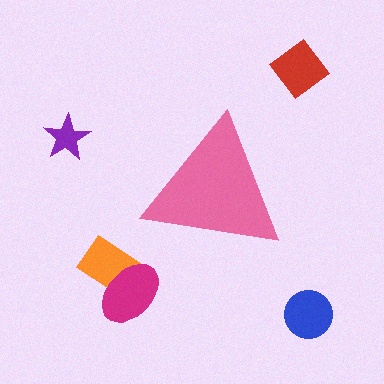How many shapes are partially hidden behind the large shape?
0 shapes are partially hidden.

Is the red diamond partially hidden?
No, the red diamond is fully visible.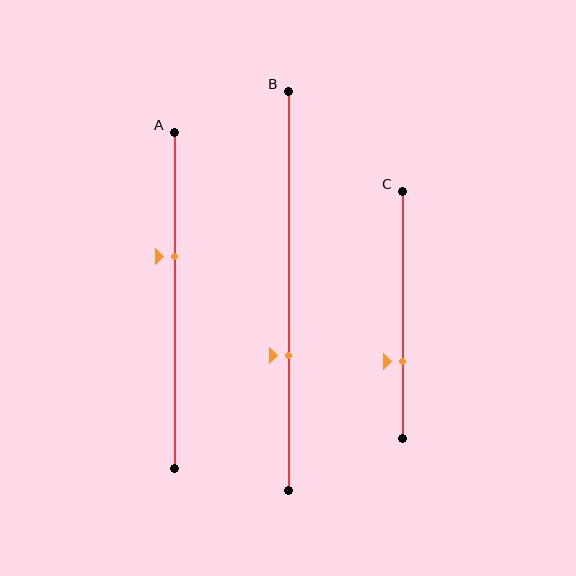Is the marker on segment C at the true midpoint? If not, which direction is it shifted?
No, the marker on segment C is shifted downward by about 19% of the segment length.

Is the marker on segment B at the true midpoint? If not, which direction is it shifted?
No, the marker on segment B is shifted downward by about 16% of the segment length.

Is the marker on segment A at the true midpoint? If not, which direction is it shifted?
No, the marker on segment A is shifted upward by about 13% of the segment length.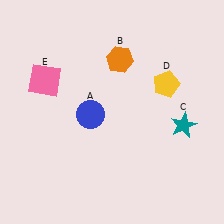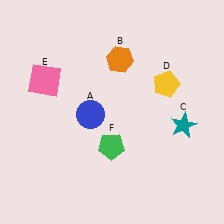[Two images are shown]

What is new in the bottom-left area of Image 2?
A green pentagon (F) was added in the bottom-left area of Image 2.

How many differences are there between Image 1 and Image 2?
There is 1 difference between the two images.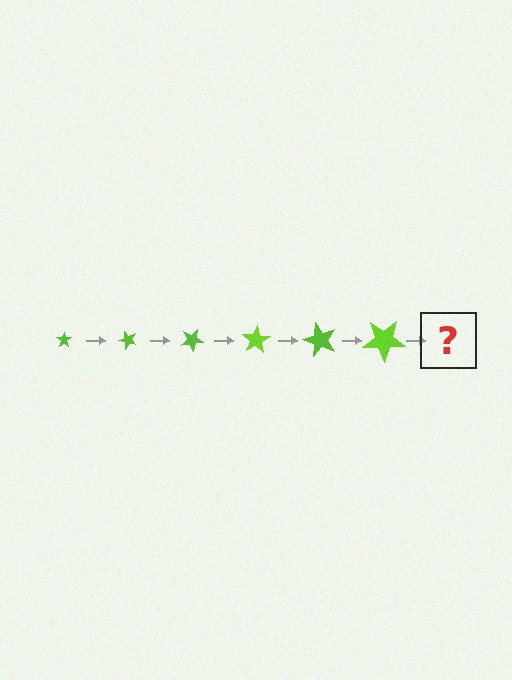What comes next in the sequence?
The next element should be a star, larger than the previous one and rotated 300 degrees from the start.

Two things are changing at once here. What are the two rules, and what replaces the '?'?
The two rules are that the star grows larger each step and it rotates 50 degrees each step. The '?' should be a star, larger than the previous one and rotated 300 degrees from the start.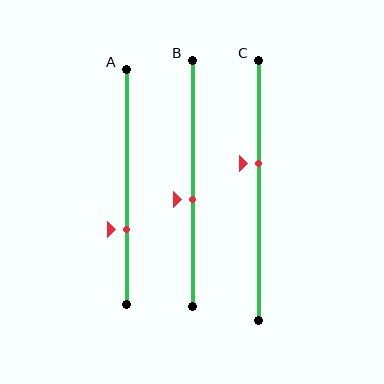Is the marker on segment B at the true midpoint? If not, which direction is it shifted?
No, the marker on segment B is shifted downward by about 7% of the segment length.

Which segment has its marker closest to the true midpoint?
Segment B has its marker closest to the true midpoint.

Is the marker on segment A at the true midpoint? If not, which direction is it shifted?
No, the marker on segment A is shifted downward by about 18% of the segment length.